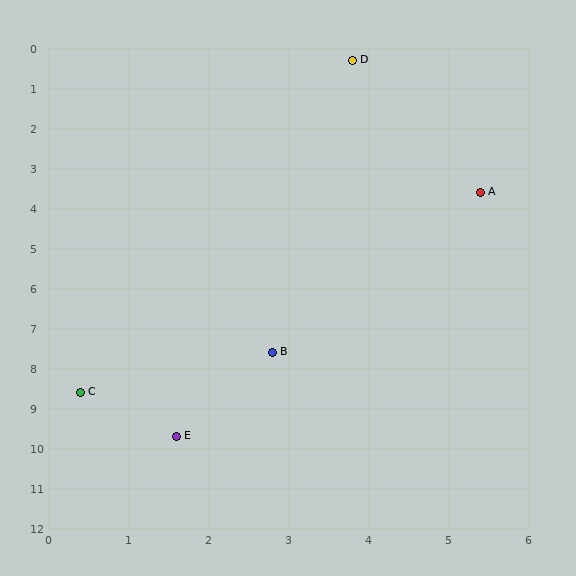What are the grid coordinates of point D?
Point D is at approximately (3.8, 0.3).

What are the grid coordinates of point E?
Point E is at approximately (1.6, 9.7).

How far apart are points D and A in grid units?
Points D and A are about 3.7 grid units apart.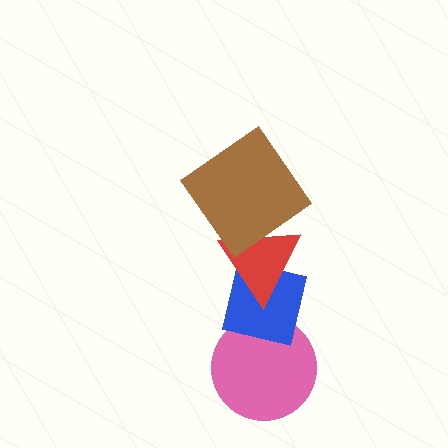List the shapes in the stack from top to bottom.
From top to bottom: the brown diamond, the red triangle, the blue square, the pink circle.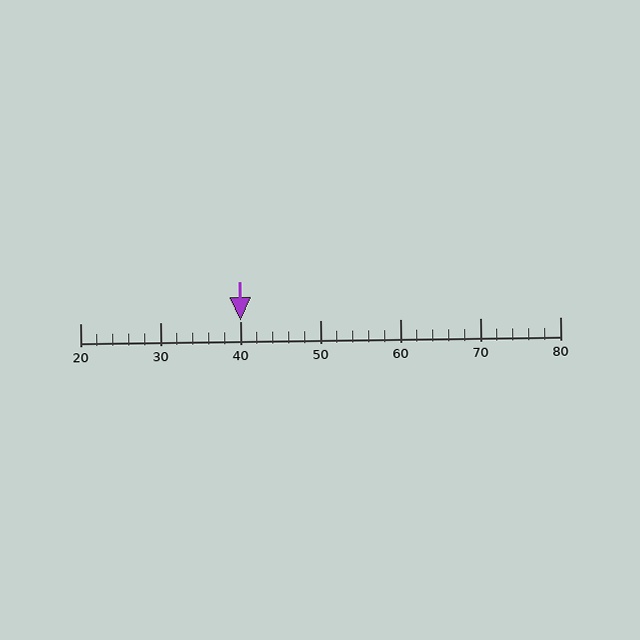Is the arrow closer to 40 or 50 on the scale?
The arrow is closer to 40.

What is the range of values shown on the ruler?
The ruler shows values from 20 to 80.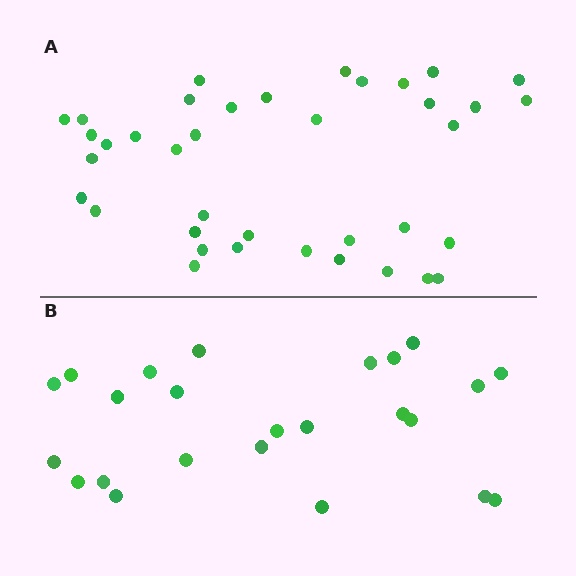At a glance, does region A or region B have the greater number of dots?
Region A (the top region) has more dots.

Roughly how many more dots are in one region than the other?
Region A has approximately 15 more dots than region B.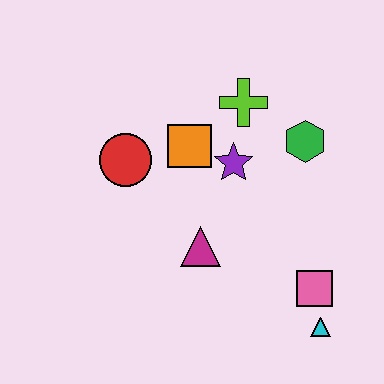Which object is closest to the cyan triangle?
The pink square is closest to the cyan triangle.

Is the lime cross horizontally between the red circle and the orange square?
No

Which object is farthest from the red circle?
The cyan triangle is farthest from the red circle.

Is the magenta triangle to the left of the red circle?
No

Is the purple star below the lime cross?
Yes